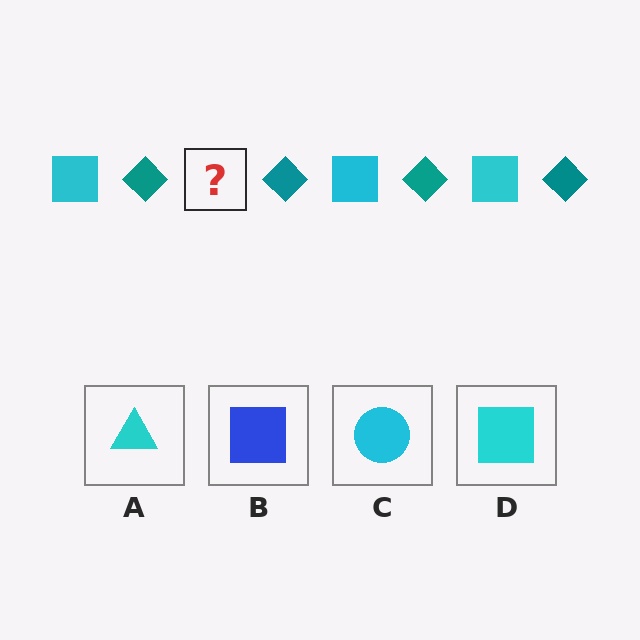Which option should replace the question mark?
Option D.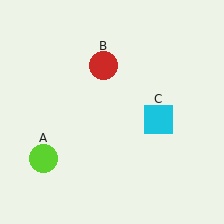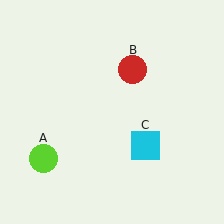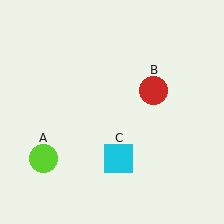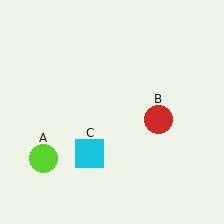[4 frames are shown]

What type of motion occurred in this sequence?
The red circle (object B), cyan square (object C) rotated clockwise around the center of the scene.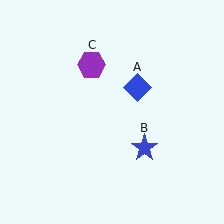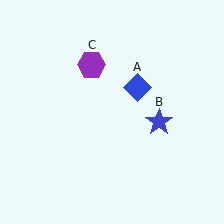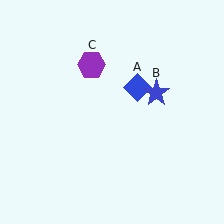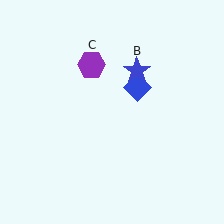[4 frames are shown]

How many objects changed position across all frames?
1 object changed position: blue star (object B).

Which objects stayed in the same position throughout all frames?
Blue diamond (object A) and purple hexagon (object C) remained stationary.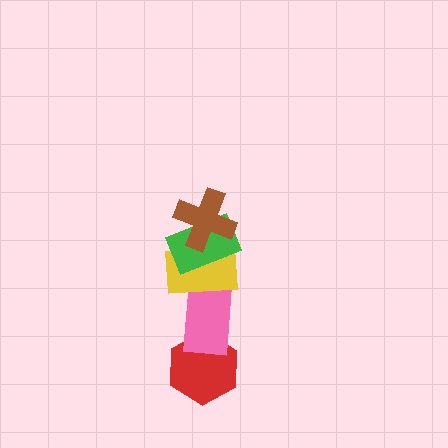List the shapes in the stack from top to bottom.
From top to bottom: the brown cross, the green rectangle, the yellow rectangle, the pink rectangle, the red hexagon.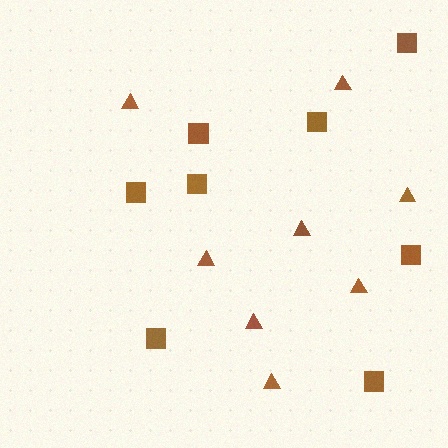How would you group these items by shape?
There are 2 groups: one group of triangles (8) and one group of squares (8).